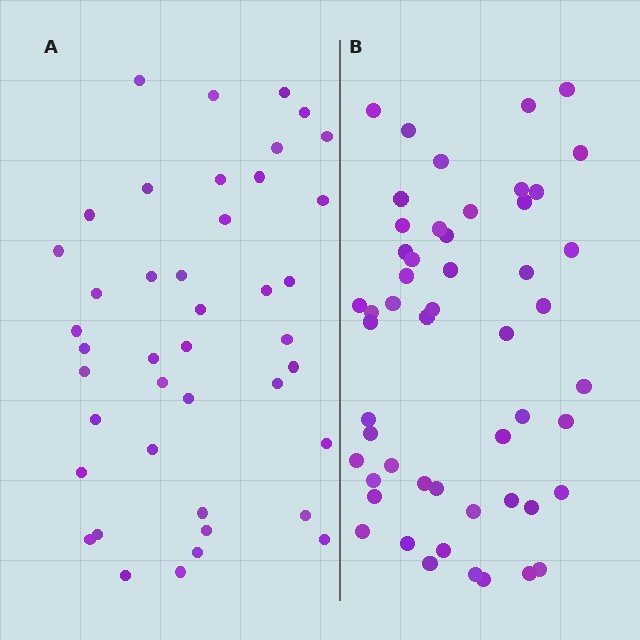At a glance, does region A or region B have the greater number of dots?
Region B (the right region) has more dots.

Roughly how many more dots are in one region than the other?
Region B has roughly 10 or so more dots than region A.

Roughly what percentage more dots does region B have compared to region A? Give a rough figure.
About 25% more.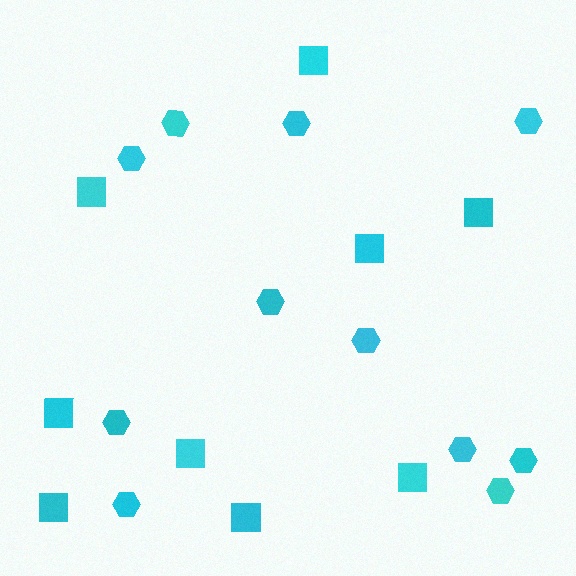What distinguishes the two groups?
There are 2 groups: one group of hexagons (11) and one group of squares (9).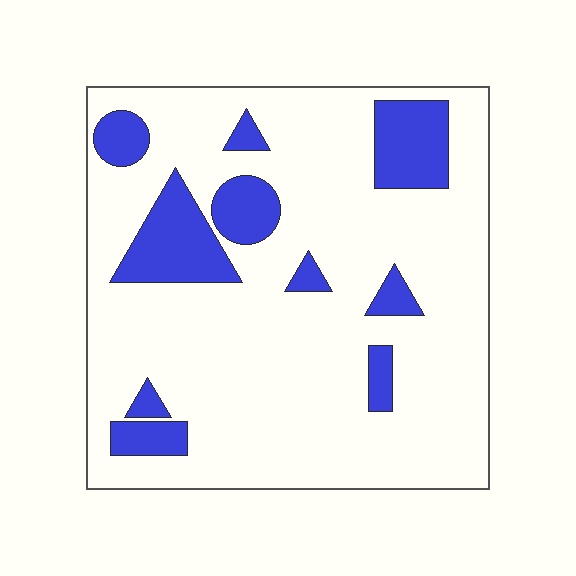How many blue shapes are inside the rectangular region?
10.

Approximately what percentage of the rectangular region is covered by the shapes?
Approximately 20%.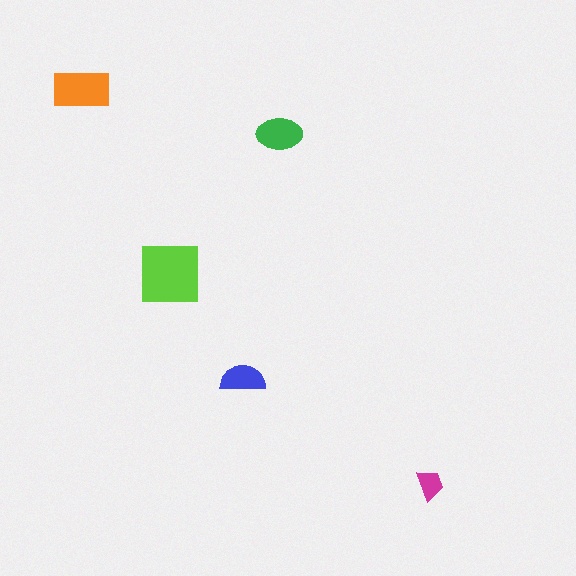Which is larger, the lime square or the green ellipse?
The lime square.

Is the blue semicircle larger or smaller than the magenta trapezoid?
Larger.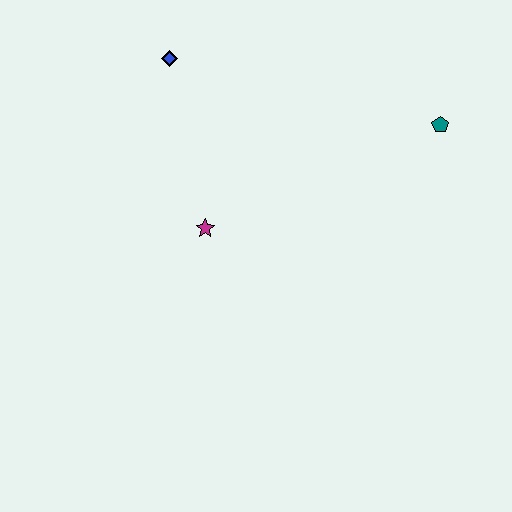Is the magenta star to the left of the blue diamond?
No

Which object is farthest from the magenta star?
The teal pentagon is farthest from the magenta star.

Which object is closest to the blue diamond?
The magenta star is closest to the blue diamond.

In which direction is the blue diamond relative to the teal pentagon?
The blue diamond is to the left of the teal pentagon.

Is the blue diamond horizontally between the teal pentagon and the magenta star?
No